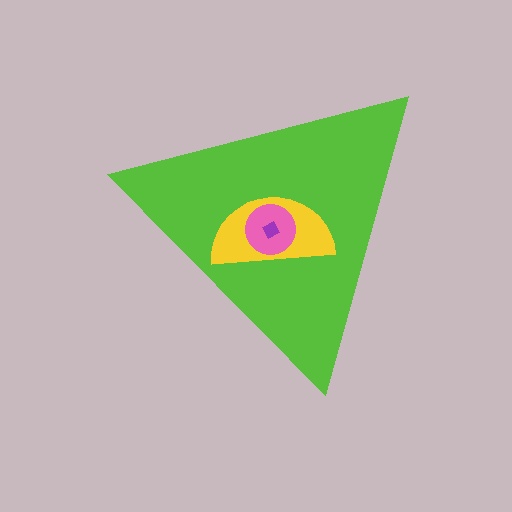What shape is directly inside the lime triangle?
The yellow semicircle.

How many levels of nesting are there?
4.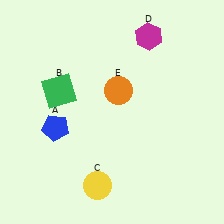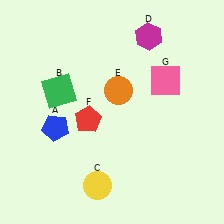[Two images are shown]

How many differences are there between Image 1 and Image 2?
There are 2 differences between the two images.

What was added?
A red pentagon (F), a pink square (G) were added in Image 2.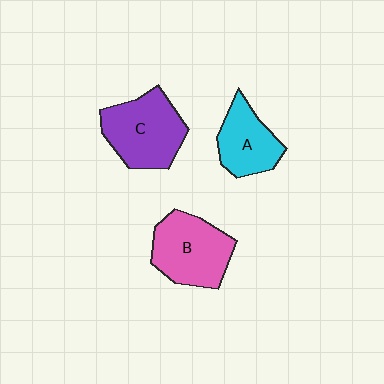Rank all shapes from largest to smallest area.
From largest to smallest: C (purple), B (pink), A (cyan).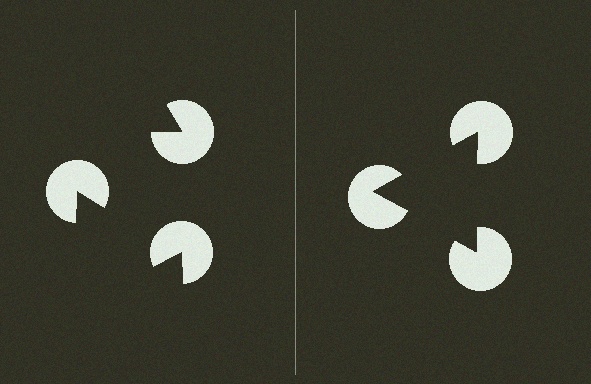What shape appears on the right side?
An illusory triangle.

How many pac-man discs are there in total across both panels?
6 — 3 on each side.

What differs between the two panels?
The pac-man discs are positioned identically on both sides; only the wedge orientations differ. On the right they align to a triangle; on the left they are misaligned.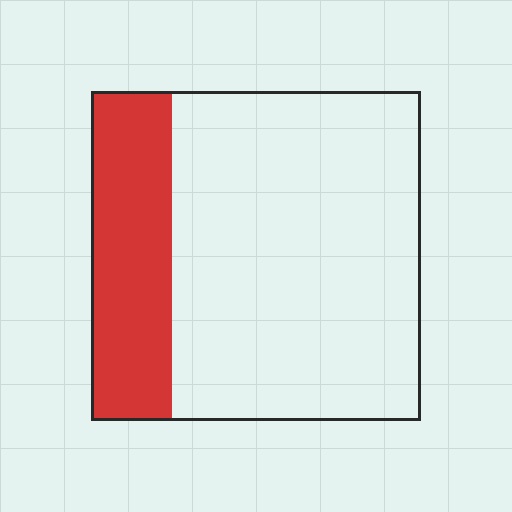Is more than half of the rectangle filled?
No.